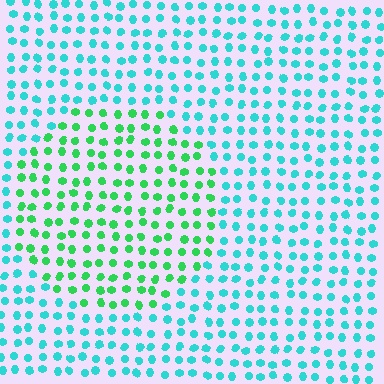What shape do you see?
I see a circle.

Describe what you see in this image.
The image is filled with small cyan elements in a uniform arrangement. A circle-shaped region is visible where the elements are tinted to a slightly different hue, forming a subtle color boundary.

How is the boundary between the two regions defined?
The boundary is defined purely by a slight shift in hue (about 44 degrees). Spacing, size, and orientation are identical on both sides.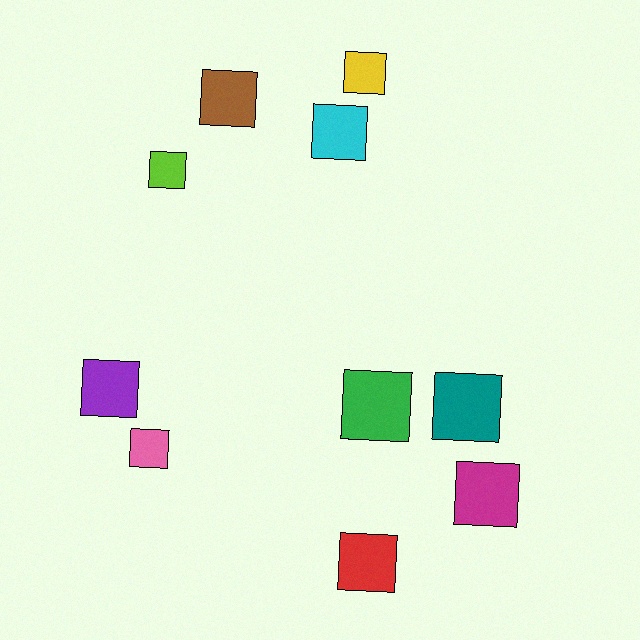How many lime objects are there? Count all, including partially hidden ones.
There is 1 lime object.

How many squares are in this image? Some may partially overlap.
There are 10 squares.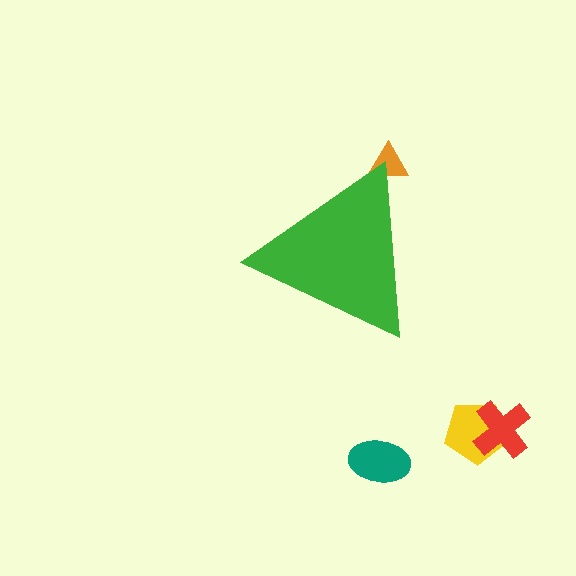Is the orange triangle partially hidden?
Yes, the orange triangle is partially hidden behind the green triangle.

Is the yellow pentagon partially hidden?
No, the yellow pentagon is fully visible.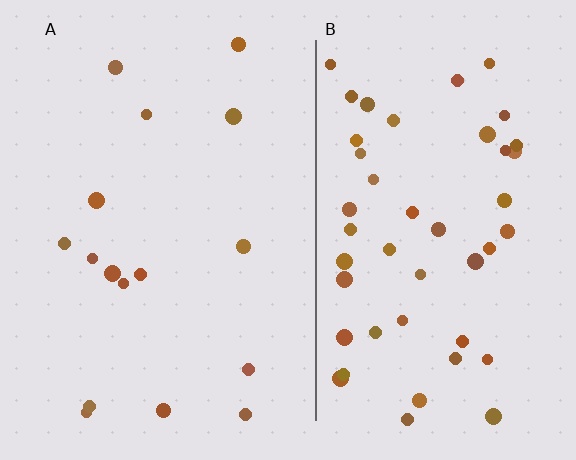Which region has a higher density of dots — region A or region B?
B (the right).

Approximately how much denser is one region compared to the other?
Approximately 2.9× — region B over region A.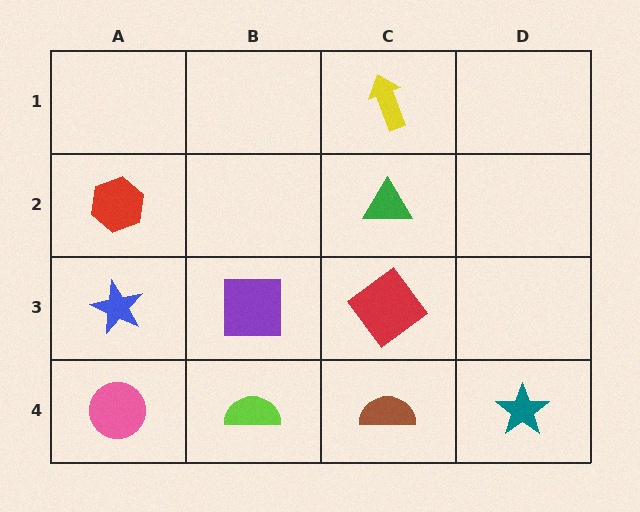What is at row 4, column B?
A lime semicircle.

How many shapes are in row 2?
2 shapes.